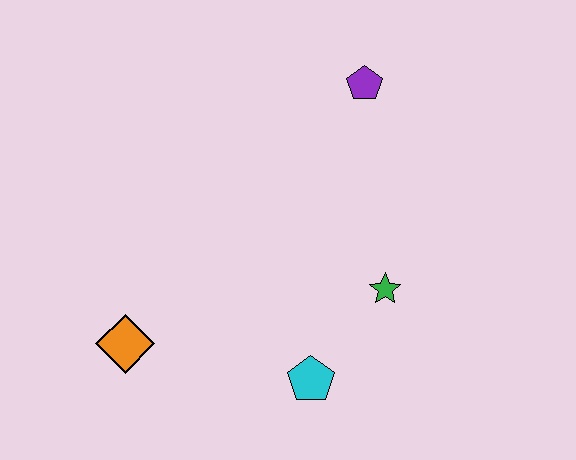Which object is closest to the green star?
The cyan pentagon is closest to the green star.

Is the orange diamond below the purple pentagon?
Yes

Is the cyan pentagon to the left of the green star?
Yes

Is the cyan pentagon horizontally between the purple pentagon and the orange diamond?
Yes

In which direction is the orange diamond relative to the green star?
The orange diamond is to the left of the green star.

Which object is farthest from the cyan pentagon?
The purple pentagon is farthest from the cyan pentagon.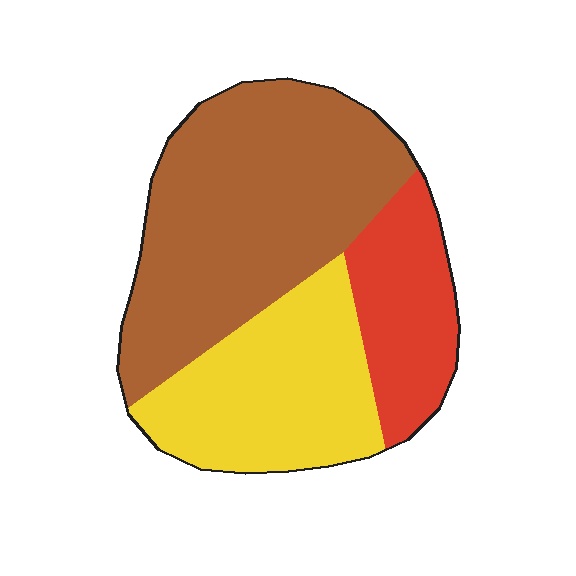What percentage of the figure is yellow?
Yellow takes up about one third (1/3) of the figure.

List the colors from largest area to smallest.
From largest to smallest: brown, yellow, red.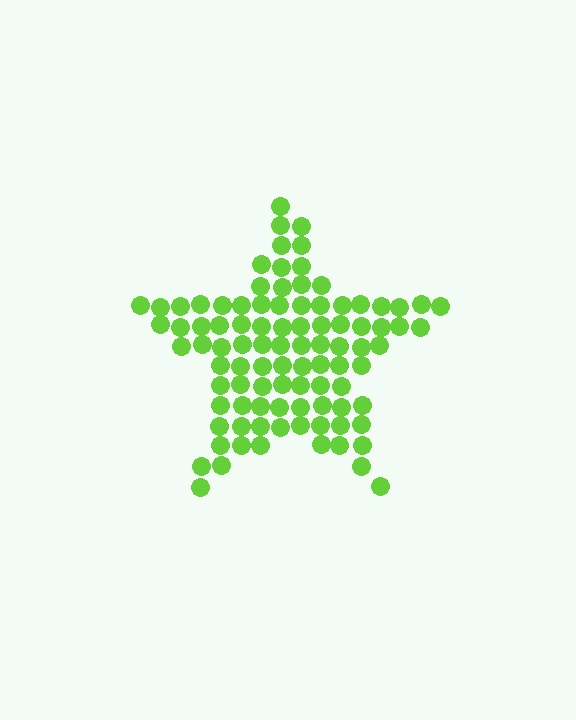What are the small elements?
The small elements are circles.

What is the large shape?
The large shape is a star.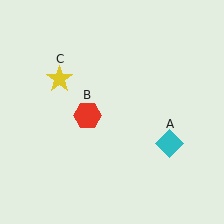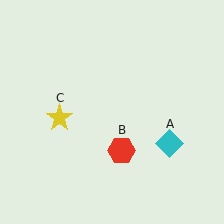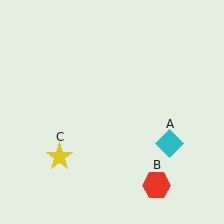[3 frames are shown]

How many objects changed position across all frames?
2 objects changed position: red hexagon (object B), yellow star (object C).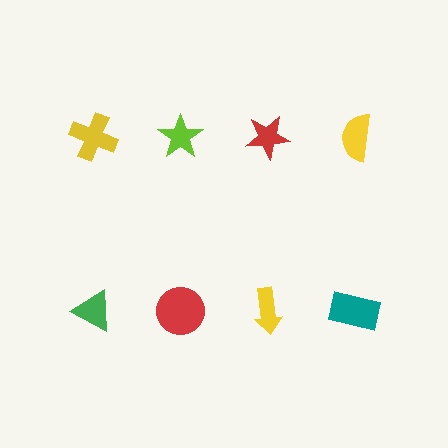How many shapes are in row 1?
4 shapes.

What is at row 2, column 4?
A teal rectangle.